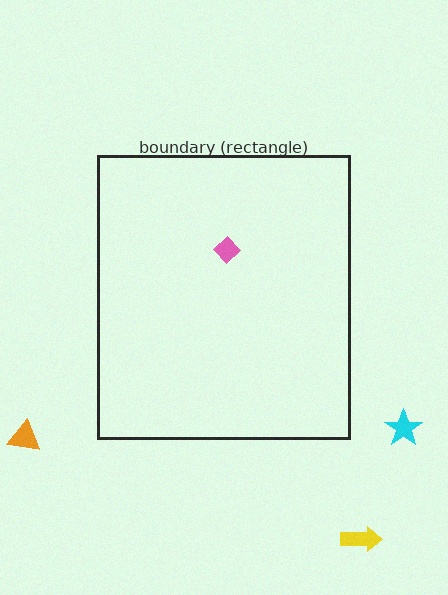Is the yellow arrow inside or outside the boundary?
Outside.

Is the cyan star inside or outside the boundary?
Outside.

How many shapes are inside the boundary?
1 inside, 3 outside.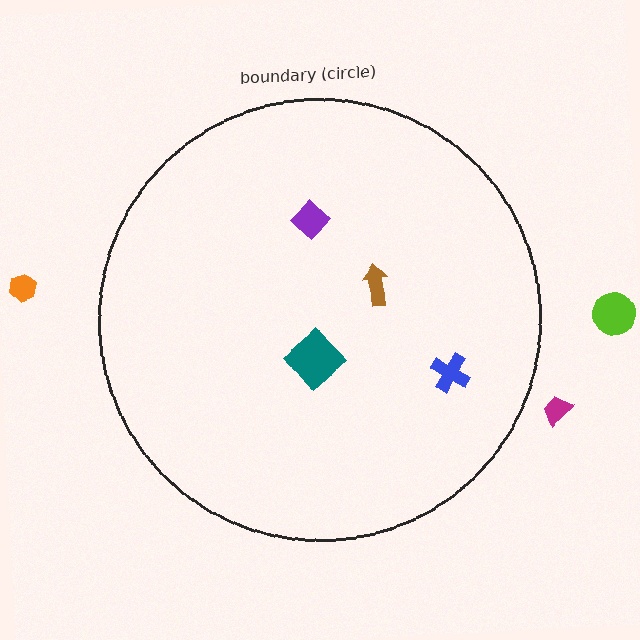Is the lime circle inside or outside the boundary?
Outside.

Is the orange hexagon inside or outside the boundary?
Outside.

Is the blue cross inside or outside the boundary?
Inside.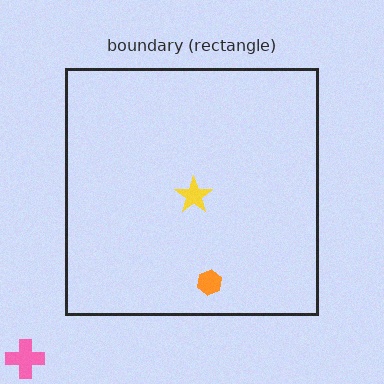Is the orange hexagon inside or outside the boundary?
Inside.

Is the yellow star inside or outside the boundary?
Inside.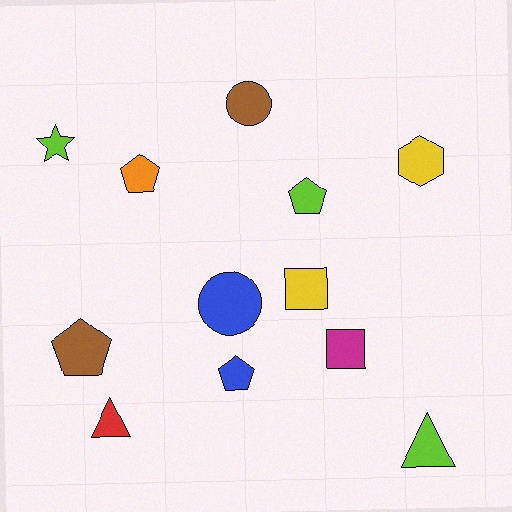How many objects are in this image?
There are 12 objects.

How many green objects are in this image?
There are no green objects.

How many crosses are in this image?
There are no crosses.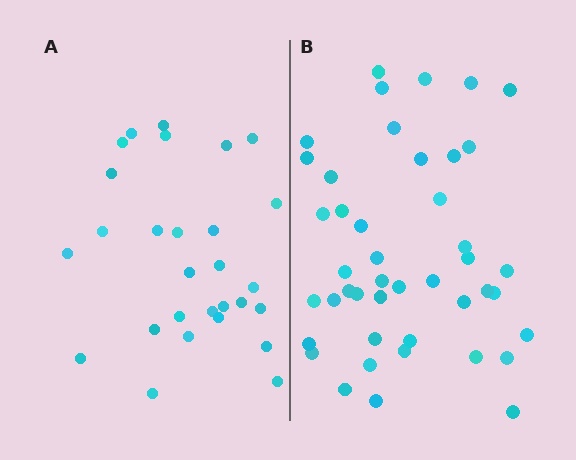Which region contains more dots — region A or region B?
Region B (the right region) has more dots.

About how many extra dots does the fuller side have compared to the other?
Region B has approximately 15 more dots than region A.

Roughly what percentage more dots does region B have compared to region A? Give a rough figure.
About 55% more.